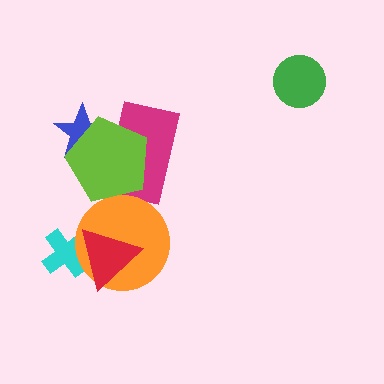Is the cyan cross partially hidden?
Yes, it is partially covered by another shape.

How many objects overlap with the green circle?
0 objects overlap with the green circle.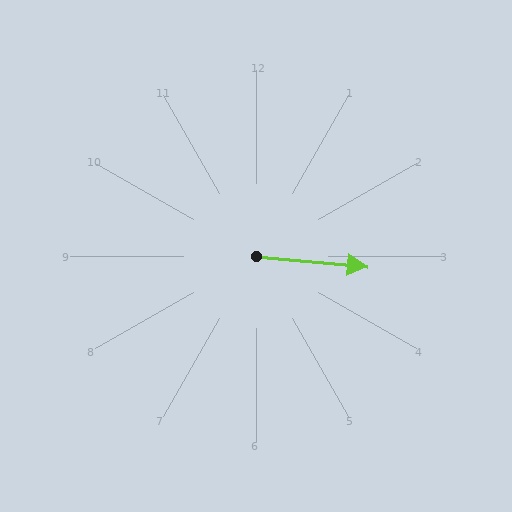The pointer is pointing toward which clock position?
Roughly 3 o'clock.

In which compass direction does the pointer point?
East.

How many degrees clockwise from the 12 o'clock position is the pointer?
Approximately 95 degrees.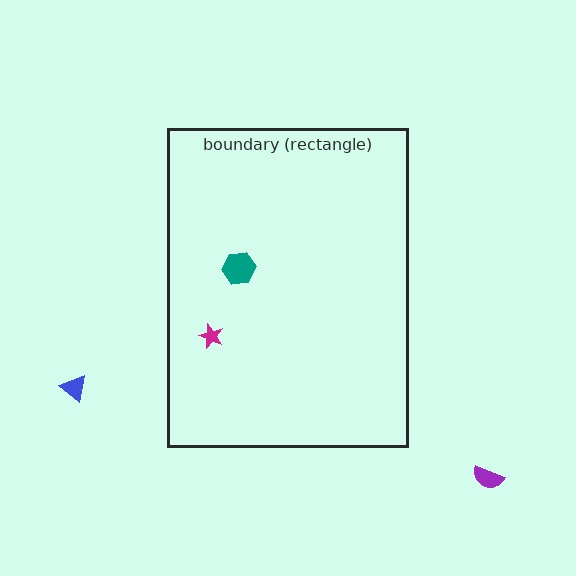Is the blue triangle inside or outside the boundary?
Outside.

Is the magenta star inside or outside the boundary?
Inside.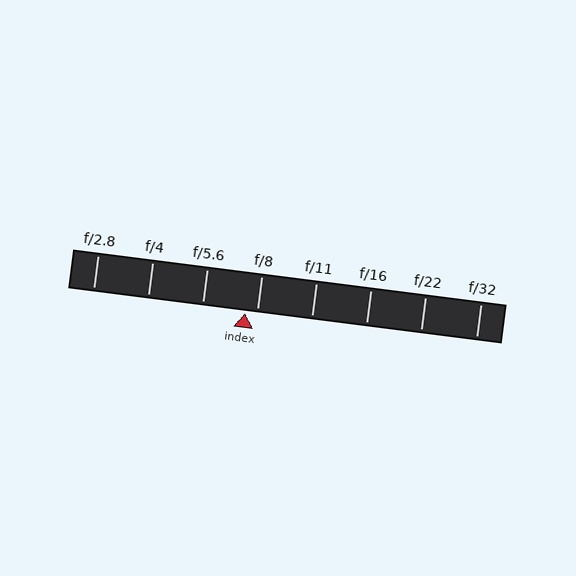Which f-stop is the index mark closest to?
The index mark is closest to f/8.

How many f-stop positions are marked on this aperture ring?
There are 8 f-stop positions marked.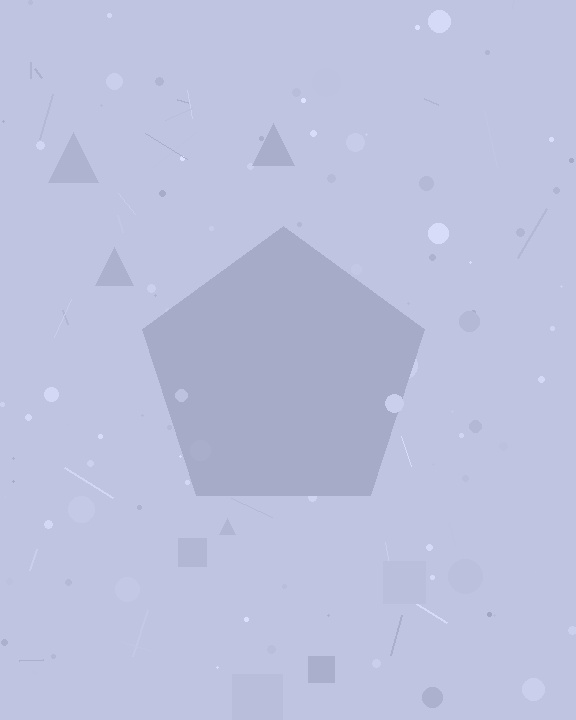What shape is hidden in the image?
A pentagon is hidden in the image.